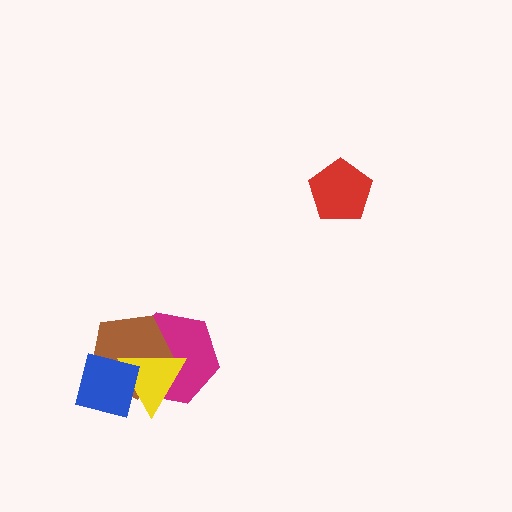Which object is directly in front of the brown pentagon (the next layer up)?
The yellow triangle is directly in front of the brown pentagon.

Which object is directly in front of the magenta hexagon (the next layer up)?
The brown pentagon is directly in front of the magenta hexagon.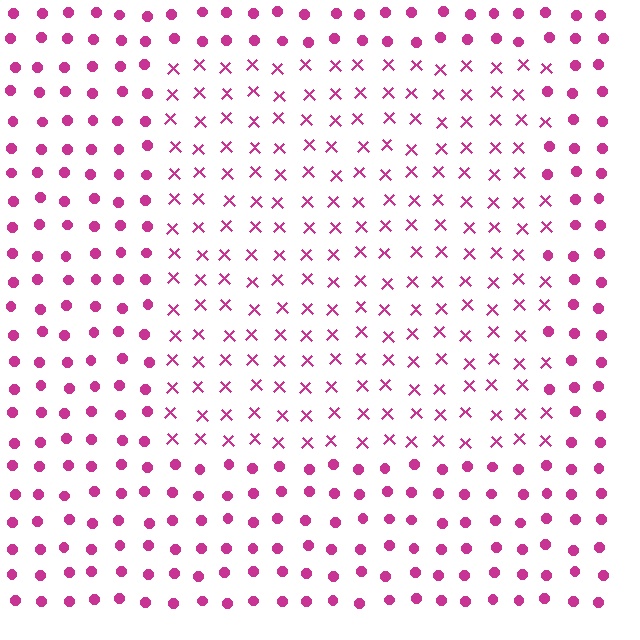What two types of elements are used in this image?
The image uses X marks inside the rectangle region and circles outside it.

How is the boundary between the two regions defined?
The boundary is defined by a change in element shape: X marks inside vs. circles outside. All elements share the same color and spacing.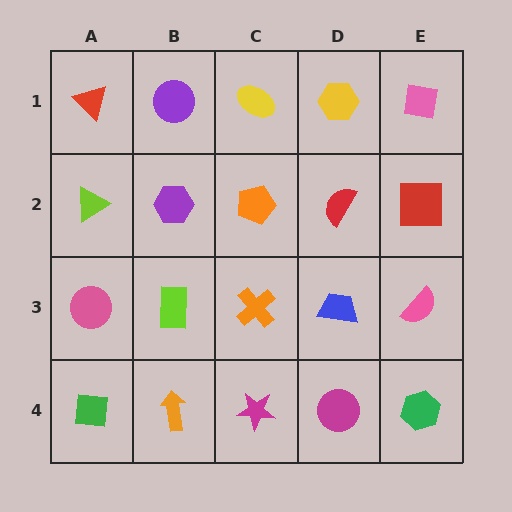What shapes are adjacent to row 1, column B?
A purple hexagon (row 2, column B), a red triangle (row 1, column A), a yellow ellipse (row 1, column C).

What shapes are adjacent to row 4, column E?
A pink semicircle (row 3, column E), a magenta circle (row 4, column D).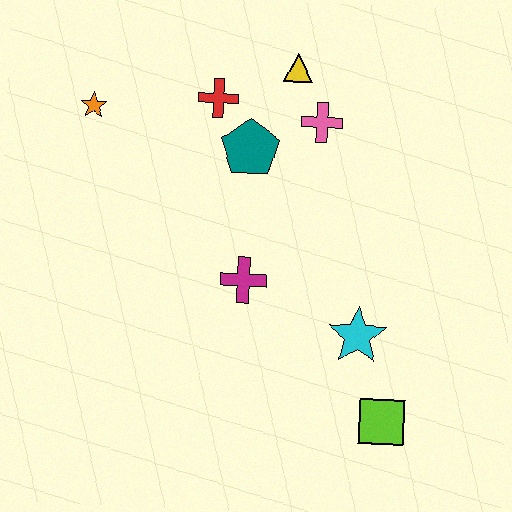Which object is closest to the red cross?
The teal pentagon is closest to the red cross.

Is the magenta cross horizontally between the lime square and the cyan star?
No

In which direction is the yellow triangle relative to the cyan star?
The yellow triangle is above the cyan star.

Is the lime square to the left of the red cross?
No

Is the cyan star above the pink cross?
No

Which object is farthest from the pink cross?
The lime square is farthest from the pink cross.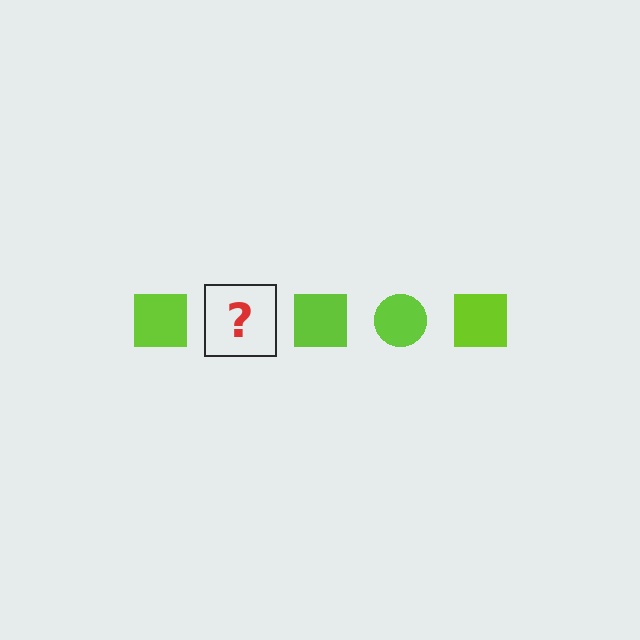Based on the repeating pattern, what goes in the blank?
The blank should be a lime circle.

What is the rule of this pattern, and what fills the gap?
The rule is that the pattern cycles through square, circle shapes in lime. The gap should be filled with a lime circle.